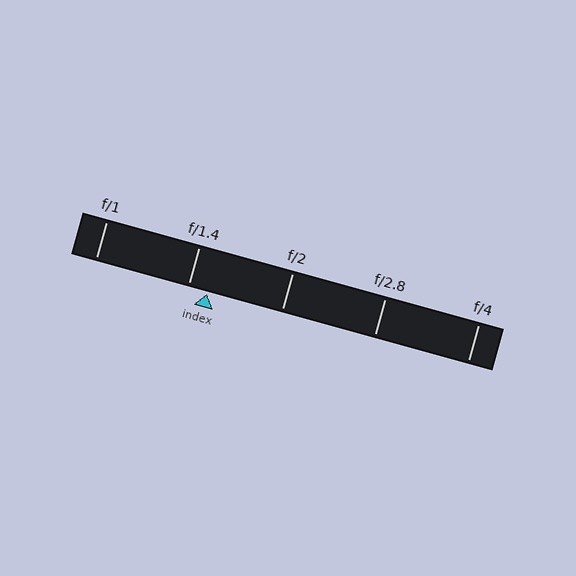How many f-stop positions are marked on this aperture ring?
There are 5 f-stop positions marked.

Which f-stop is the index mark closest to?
The index mark is closest to f/1.4.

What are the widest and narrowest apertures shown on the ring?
The widest aperture shown is f/1 and the narrowest is f/4.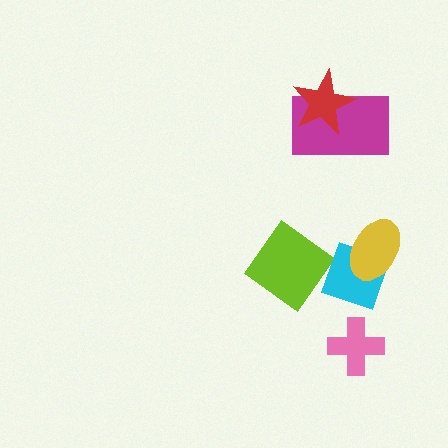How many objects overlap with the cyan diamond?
1 object overlaps with the cyan diamond.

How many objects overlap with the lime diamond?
0 objects overlap with the lime diamond.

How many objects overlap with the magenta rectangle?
1 object overlaps with the magenta rectangle.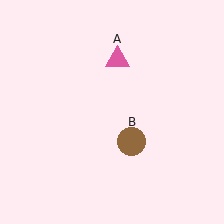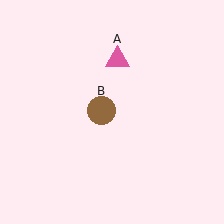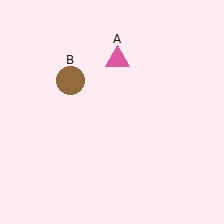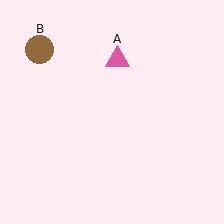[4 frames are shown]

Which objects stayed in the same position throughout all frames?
Pink triangle (object A) remained stationary.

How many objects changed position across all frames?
1 object changed position: brown circle (object B).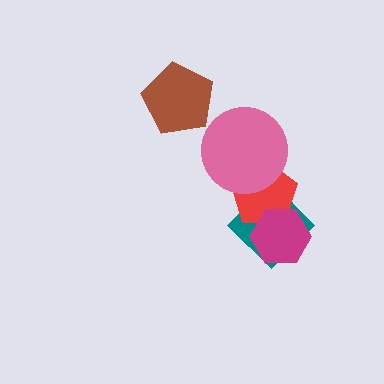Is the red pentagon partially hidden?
Yes, it is partially covered by another shape.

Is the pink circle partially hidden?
No, no other shape covers it.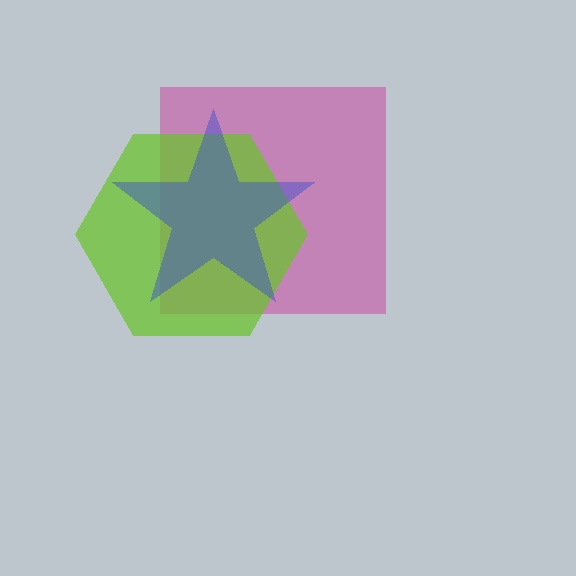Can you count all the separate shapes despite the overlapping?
Yes, there are 3 separate shapes.